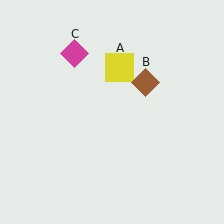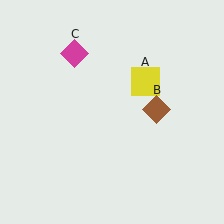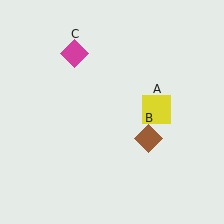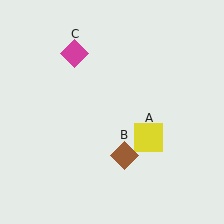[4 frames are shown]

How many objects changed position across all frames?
2 objects changed position: yellow square (object A), brown diamond (object B).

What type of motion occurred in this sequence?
The yellow square (object A), brown diamond (object B) rotated clockwise around the center of the scene.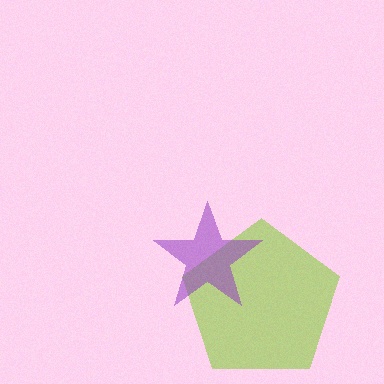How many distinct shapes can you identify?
There are 2 distinct shapes: a lime pentagon, a purple star.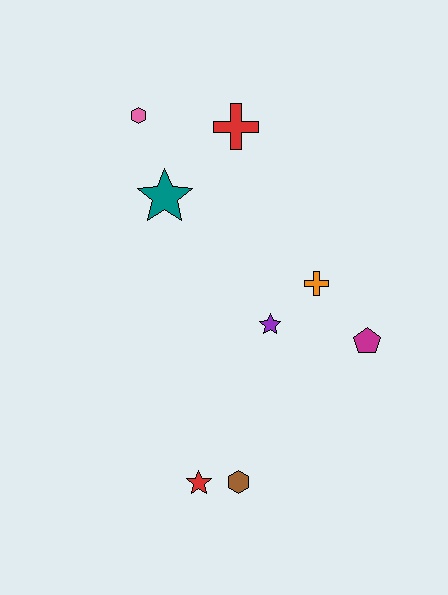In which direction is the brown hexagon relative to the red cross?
The brown hexagon is below the red cross.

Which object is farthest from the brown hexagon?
The pink hexagon is farthest from the brown hexagon.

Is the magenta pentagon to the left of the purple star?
No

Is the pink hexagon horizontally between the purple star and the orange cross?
No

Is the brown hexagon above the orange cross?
No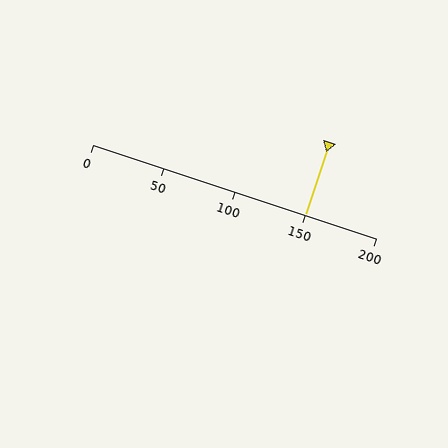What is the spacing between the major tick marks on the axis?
The major ticks are spaced 50 apart.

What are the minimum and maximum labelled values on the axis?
The axis runs from 0 to 200.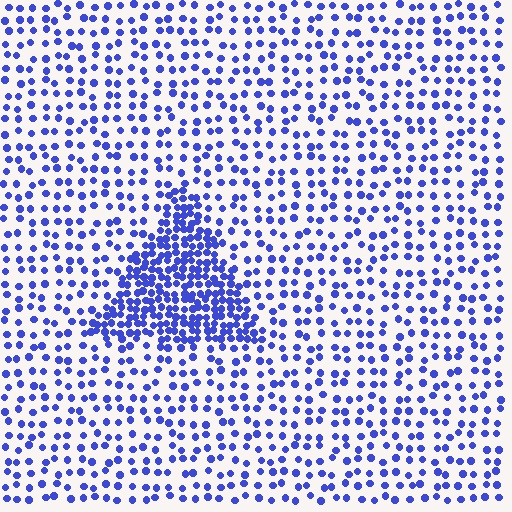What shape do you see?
I see a triangle.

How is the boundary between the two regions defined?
The boundary is defined by a change in element density (approximately 2.6x ratio). All elements are the same color, size, and shape.